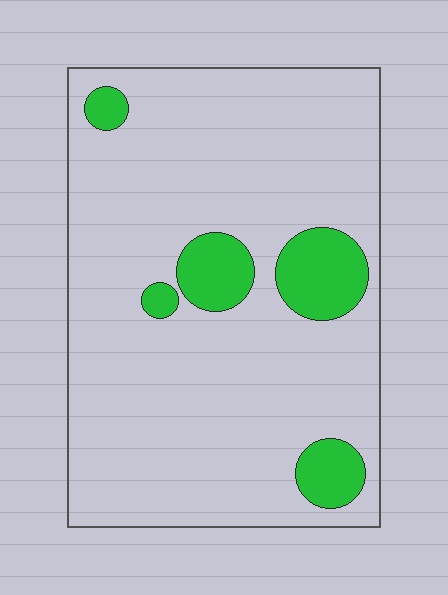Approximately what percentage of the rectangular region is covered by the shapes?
Approximately 15%.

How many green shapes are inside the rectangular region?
5.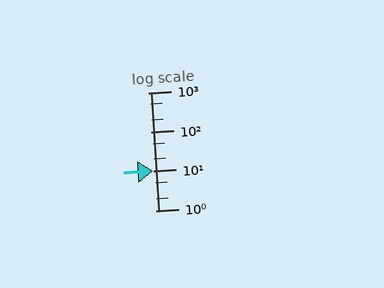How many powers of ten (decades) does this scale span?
The scale spans 3 decades, from 1 to 1000.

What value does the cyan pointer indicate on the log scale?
The pointer indicates approximately 10.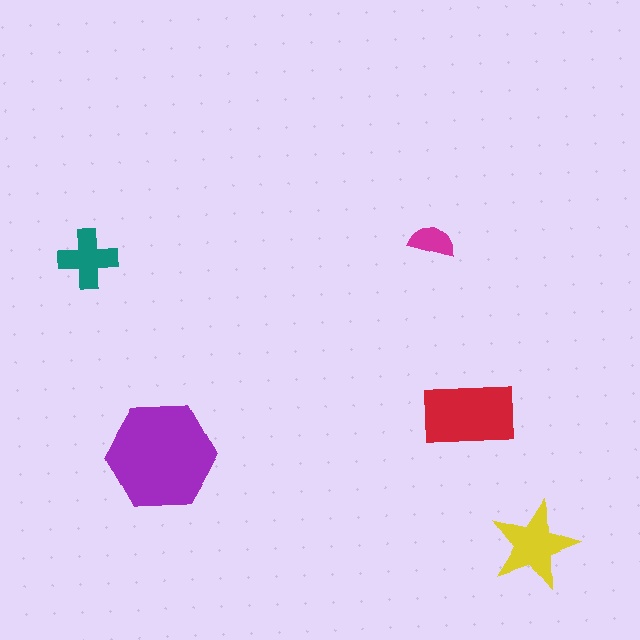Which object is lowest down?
The yellow star is bottommost.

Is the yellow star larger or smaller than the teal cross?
Larger.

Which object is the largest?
The purple hexagon.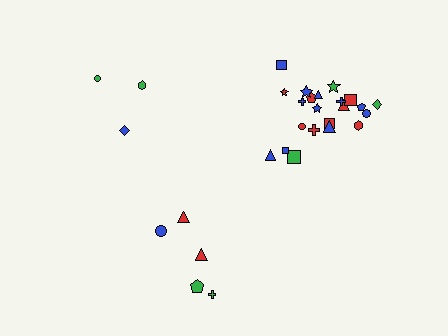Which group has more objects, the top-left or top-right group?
The top-right group.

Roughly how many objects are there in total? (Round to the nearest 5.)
Roughly 30 objects in total.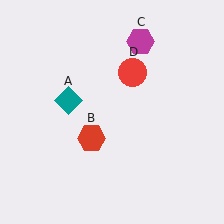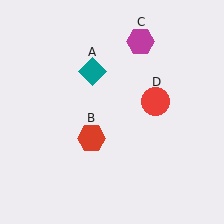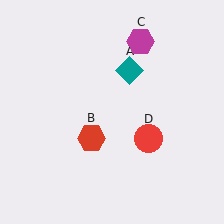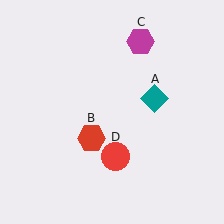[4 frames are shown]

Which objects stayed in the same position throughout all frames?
Red hexagon (object B) and magenta hexagon (object C) remained stationary.